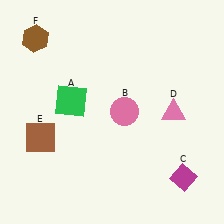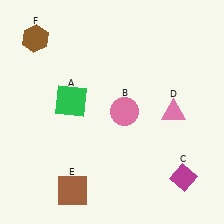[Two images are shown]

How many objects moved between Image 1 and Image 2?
1 object moved between the two images.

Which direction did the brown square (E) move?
The brown square (E) moved down.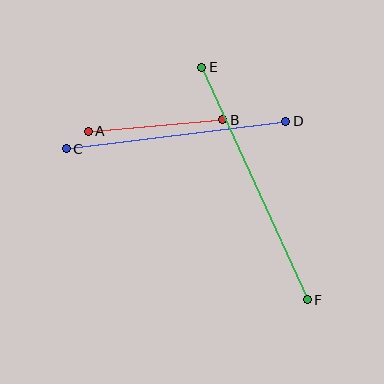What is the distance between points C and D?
The distance is approximately 222 pixels.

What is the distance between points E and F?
The distance is approximately 255 pixels.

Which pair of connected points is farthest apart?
Points E and F are farthest apart.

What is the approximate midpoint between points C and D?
The midpoint is at approximately (176, 135) pixels.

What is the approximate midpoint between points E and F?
The midpoint is at approximately (254, 184) pixels.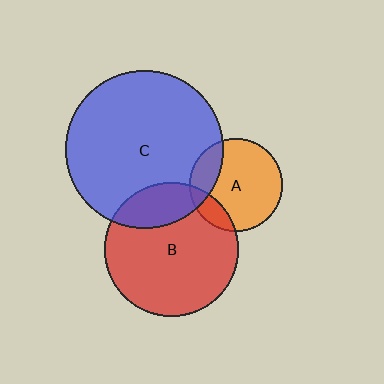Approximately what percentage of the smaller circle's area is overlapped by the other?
Approximately 20%.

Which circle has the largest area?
Circle C (blue).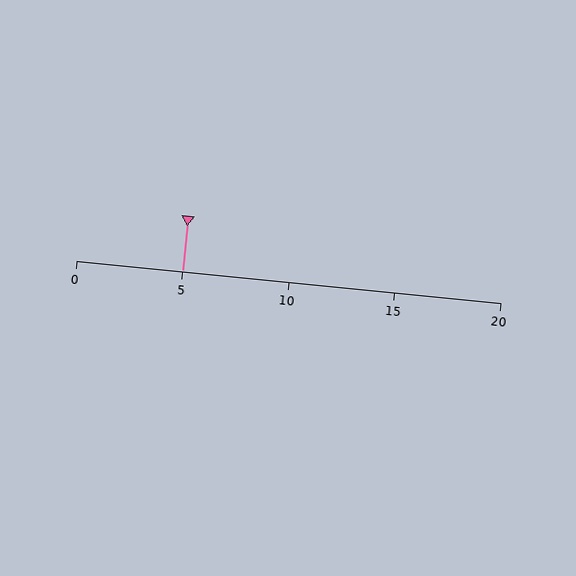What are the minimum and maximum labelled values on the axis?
The axis runs from 0 to 20.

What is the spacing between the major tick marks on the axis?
The major ticks are spaced 5 apart.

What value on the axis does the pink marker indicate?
The marker indicates approximately 5.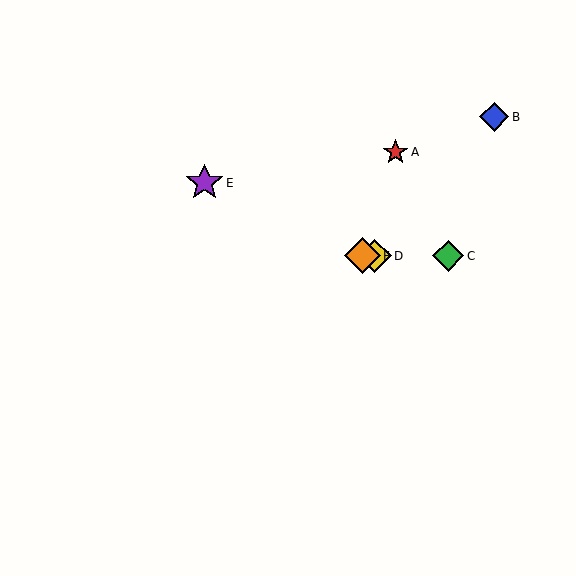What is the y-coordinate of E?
Object E is at y≈183.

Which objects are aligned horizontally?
Objects C, D, F are aligned horizontally.